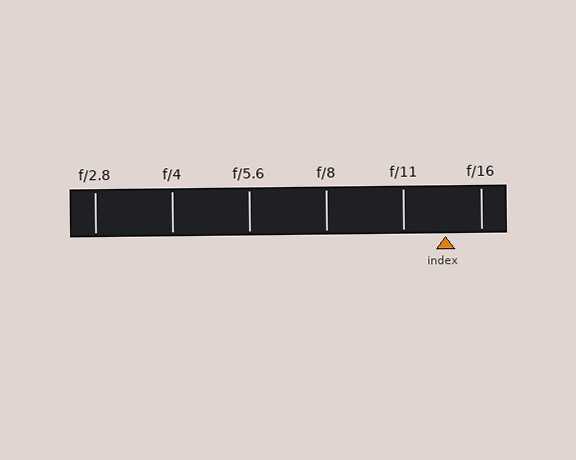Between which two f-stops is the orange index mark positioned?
The index mark is between f/11 and f/16.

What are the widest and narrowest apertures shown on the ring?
The widest aperture shown is f/2.8 and the narrowest is f/16.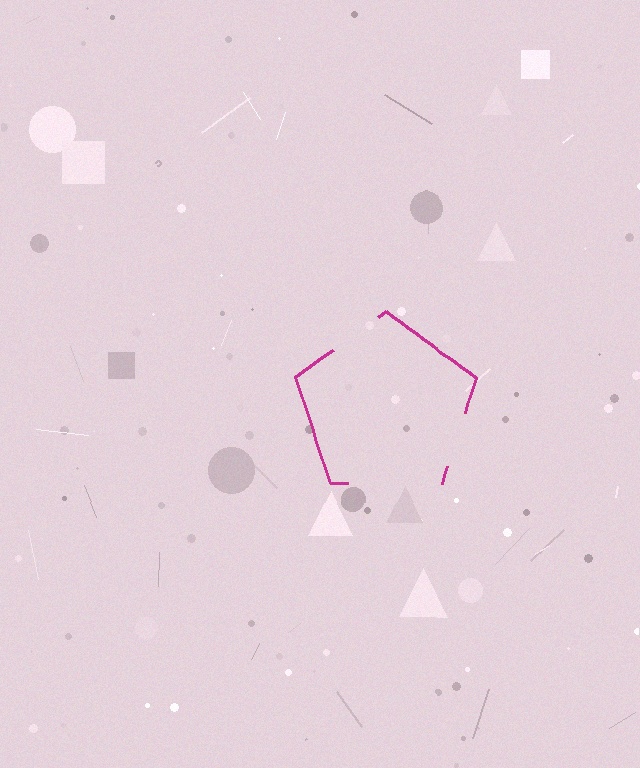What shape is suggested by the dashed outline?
The dashed outline suggests a pentagon.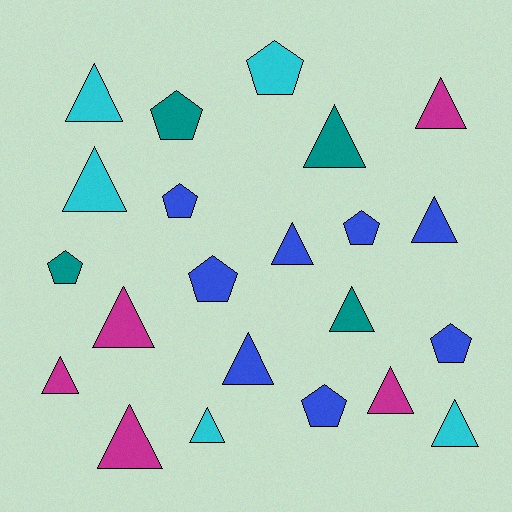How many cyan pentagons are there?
There is 1 cyan pentagon.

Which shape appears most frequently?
Triangle, with 14 objects.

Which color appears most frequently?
Blue, with 8 objects.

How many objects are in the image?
There are 22 objects.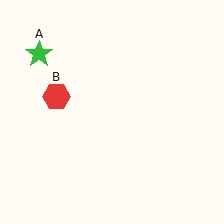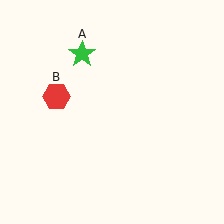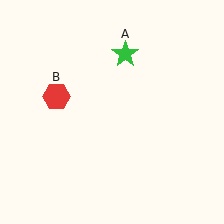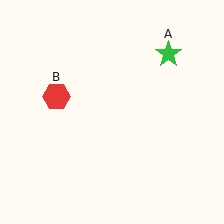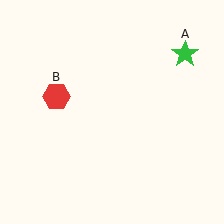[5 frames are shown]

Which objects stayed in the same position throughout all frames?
Red hexagon (object B) remained stationary.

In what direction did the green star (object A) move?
The green star (object A) moved right.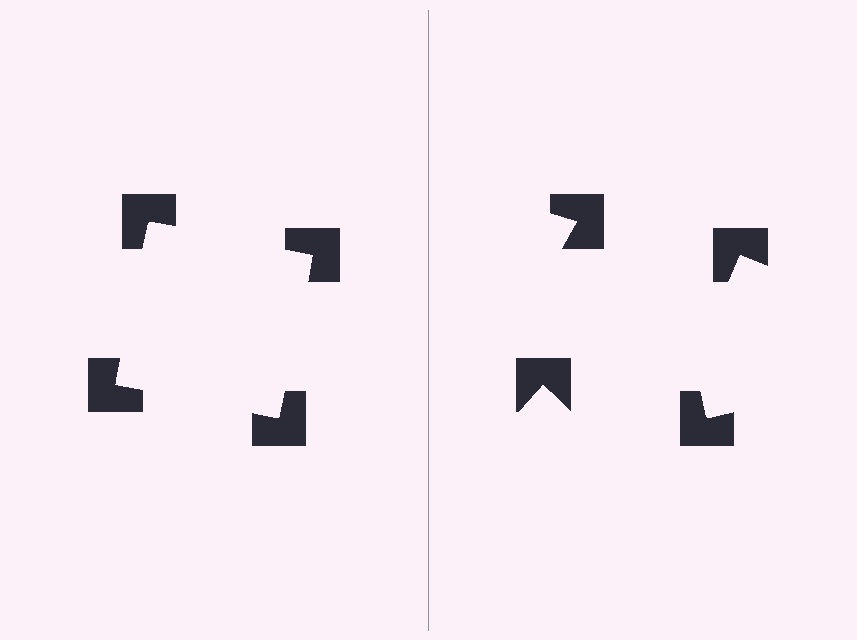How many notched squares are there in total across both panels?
8 — 4 on each side.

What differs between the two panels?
The notched squares are positioned identically on both sides; only the wedge orientations differ. On the left they align to a square; on the right they are misaligned.